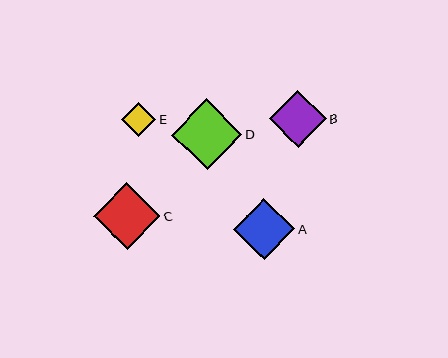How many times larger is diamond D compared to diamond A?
Diamond D is approximately 1.2 times the size of diamond A.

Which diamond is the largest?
Diamond D is the largest with a size of approximately 71 pixels.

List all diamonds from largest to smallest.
From largest to smallest: D, C, A, B, E.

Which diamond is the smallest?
Diamond E is the smallest with a size of approximately 35 pixels.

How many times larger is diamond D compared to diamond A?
Diamond D is approximately 1.2 times the size of diamond A.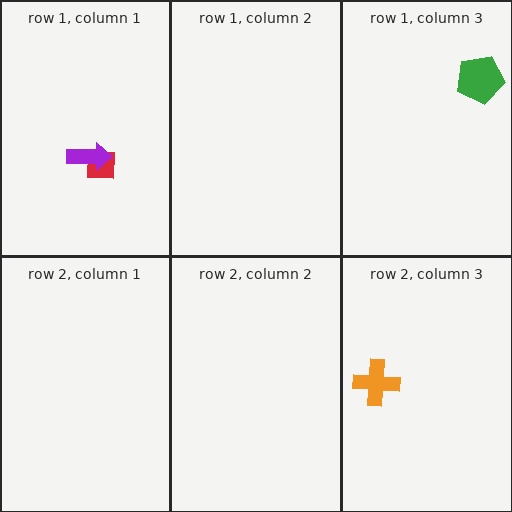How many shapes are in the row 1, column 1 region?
2.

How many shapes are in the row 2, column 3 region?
1.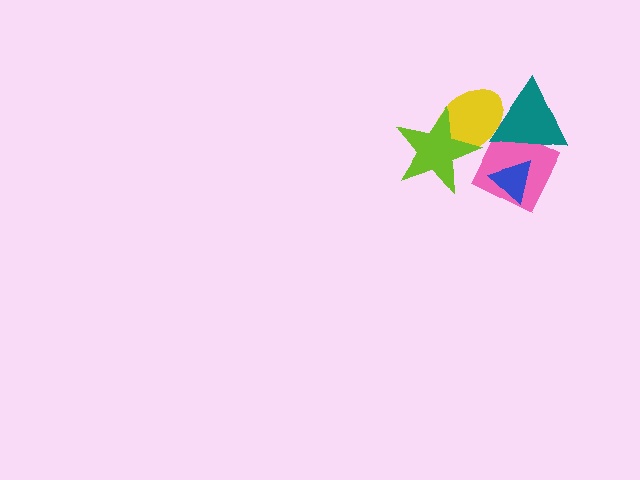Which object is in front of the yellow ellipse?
The lime star is in front of the yellow ellipse.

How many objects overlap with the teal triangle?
3 objects overlap with the teal triangle.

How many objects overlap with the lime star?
1 object overlaps with the lime star.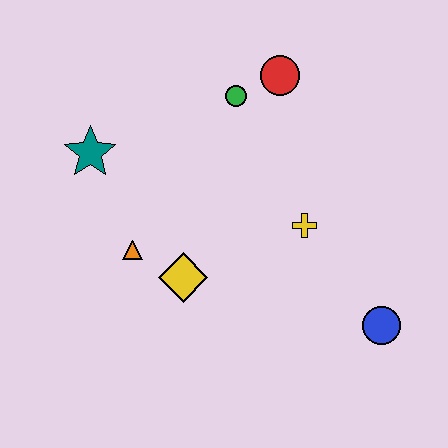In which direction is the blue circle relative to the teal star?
The blue circle is to the right of the teal star.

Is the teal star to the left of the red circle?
Yes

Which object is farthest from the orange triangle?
The blue circle is farthest from the orange triangle.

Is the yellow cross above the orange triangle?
Yes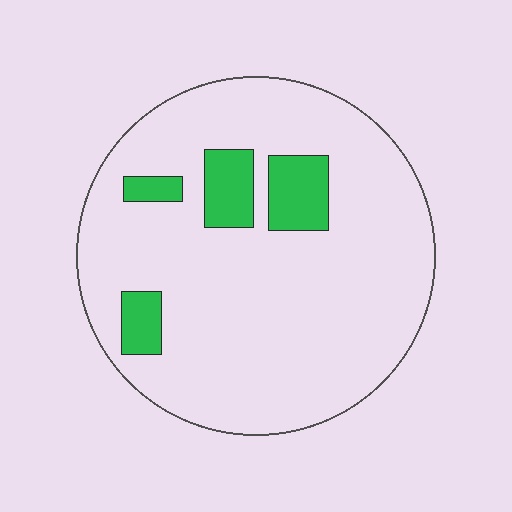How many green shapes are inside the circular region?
4.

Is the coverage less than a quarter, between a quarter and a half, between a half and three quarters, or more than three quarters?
Less than a quarter.